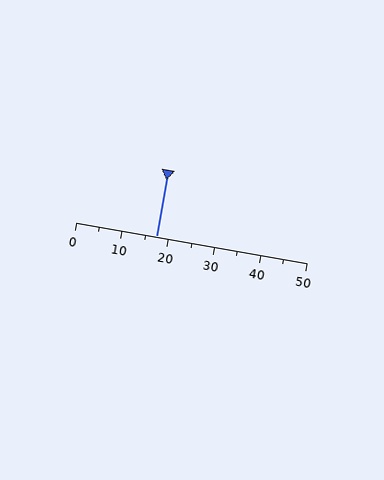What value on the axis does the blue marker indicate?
The marker indicates approximately 17.5.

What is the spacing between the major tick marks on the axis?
The major ticks are spaced 10 apart.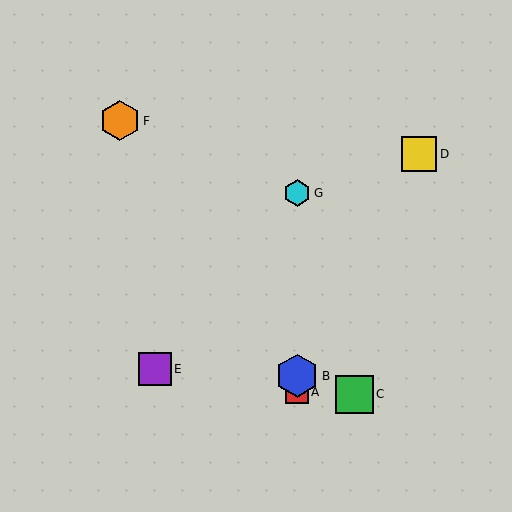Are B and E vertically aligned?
No, B is at x≈297 and E is at x≈155.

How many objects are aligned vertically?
3 objects (A, B, G) are aligned vertically.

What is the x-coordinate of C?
Object C is at x≈354.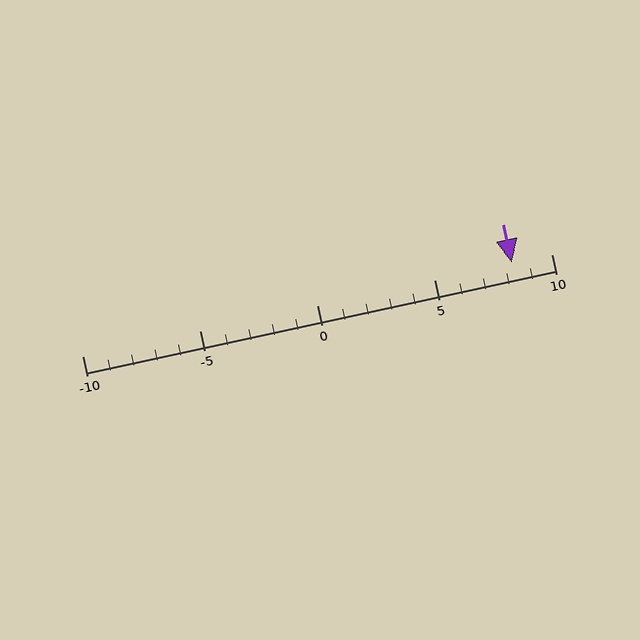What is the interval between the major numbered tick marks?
The major tick marks are spaced 5 units apart.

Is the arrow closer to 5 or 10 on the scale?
The arrow is closer to 10.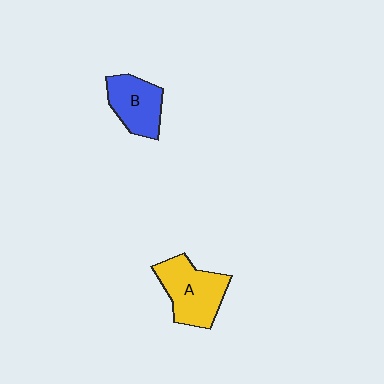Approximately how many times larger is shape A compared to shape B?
Approximately 1.3 times.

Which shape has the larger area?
Shape A (yellow).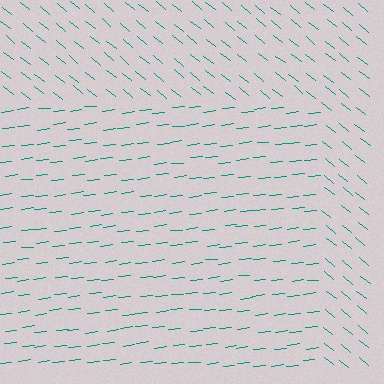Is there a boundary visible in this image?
Yes, there is a texture boundary formed by a change in line orientation.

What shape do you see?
I see a rectangle.